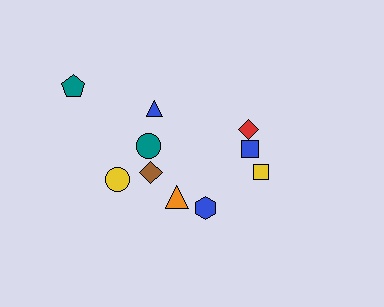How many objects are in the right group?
There are 4 objects.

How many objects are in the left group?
There are 6 objects.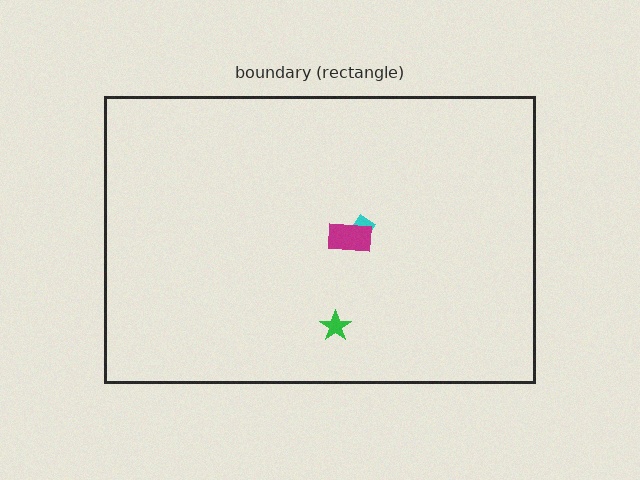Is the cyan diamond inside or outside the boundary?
Inside.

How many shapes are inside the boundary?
3 inside, 0 outside.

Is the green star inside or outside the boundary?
Inside.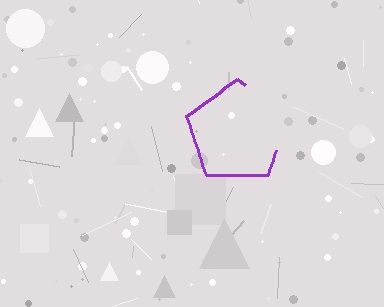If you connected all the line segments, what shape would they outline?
They would outline a pentagon.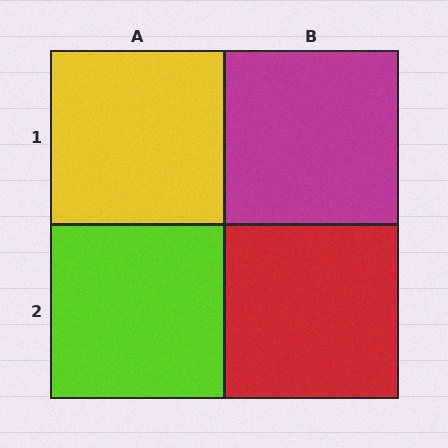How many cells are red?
1 cell is red.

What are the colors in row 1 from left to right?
Yellow, magenta.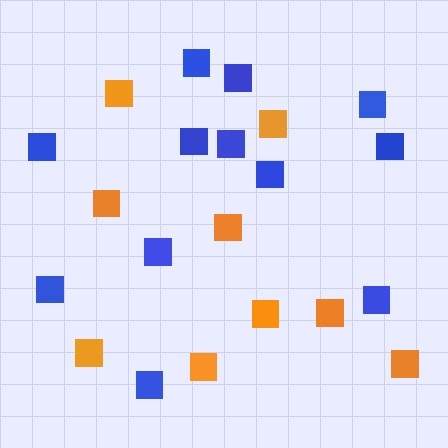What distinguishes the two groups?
There are 2 groups: one group of blue squares (12) and one group of orange squares (9).